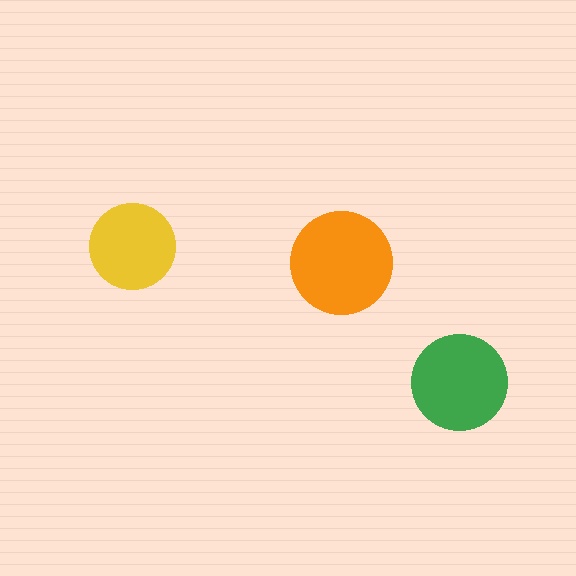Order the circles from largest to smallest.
the orange one, the green one, the yellow one.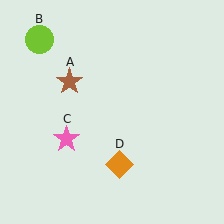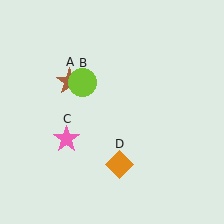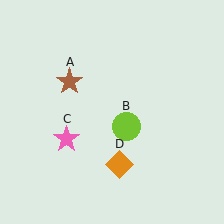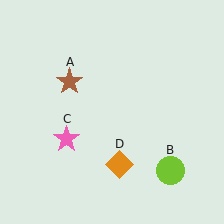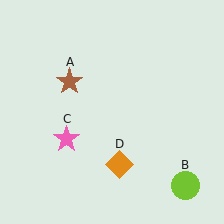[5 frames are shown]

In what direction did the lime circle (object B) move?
The lime circle (object B) moved down and to the right.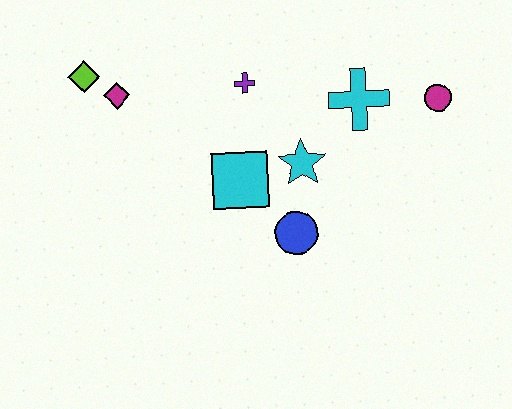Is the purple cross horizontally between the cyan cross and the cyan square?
Yes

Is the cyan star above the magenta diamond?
No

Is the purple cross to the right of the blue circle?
No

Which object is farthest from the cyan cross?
The lime diamond is farthest from the cyan cross.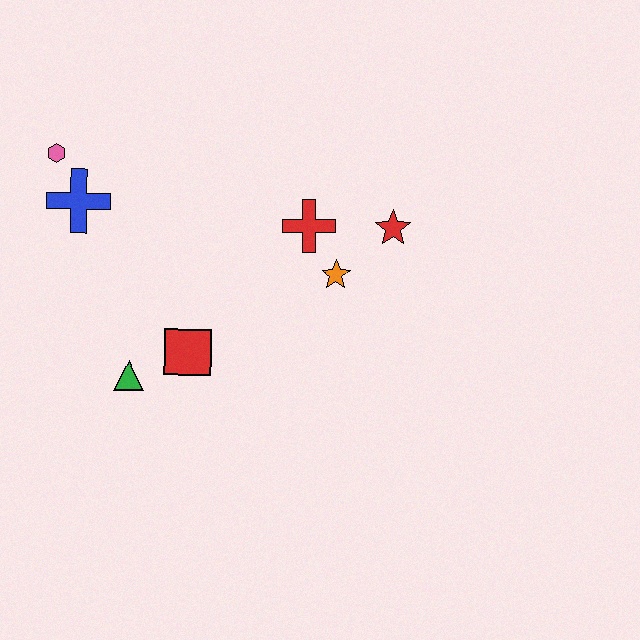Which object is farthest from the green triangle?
The red star is farthest from the green triangle.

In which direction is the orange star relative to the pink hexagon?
The orange star is to the right of the pink hexagon.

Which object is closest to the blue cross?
The pink hexagon is closest to the blue cross.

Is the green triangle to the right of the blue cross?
Yes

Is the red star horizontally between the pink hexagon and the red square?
No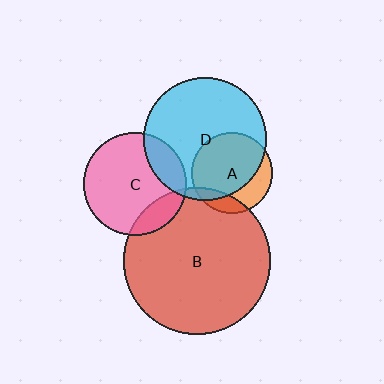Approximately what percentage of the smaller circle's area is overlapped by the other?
Approximately 5%.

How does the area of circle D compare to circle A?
Approximately 2.3 times.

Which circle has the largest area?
Circle B (red).